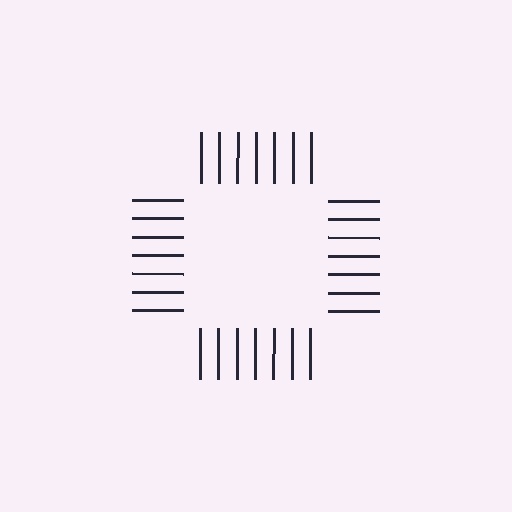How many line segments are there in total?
28 — 7 along each of the 4 edges.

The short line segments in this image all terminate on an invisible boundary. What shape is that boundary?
An illusory square — the line segments terminate on its edges but no continuous stroke is drawn.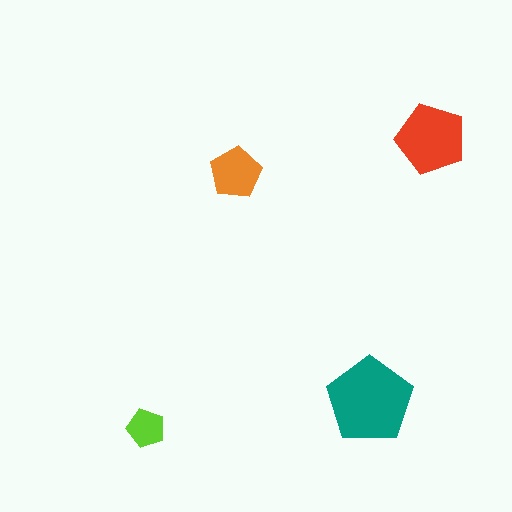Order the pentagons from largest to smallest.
the teal one, the red one, the orange one, the lime one.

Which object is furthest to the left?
The lime pentagon is leftmost.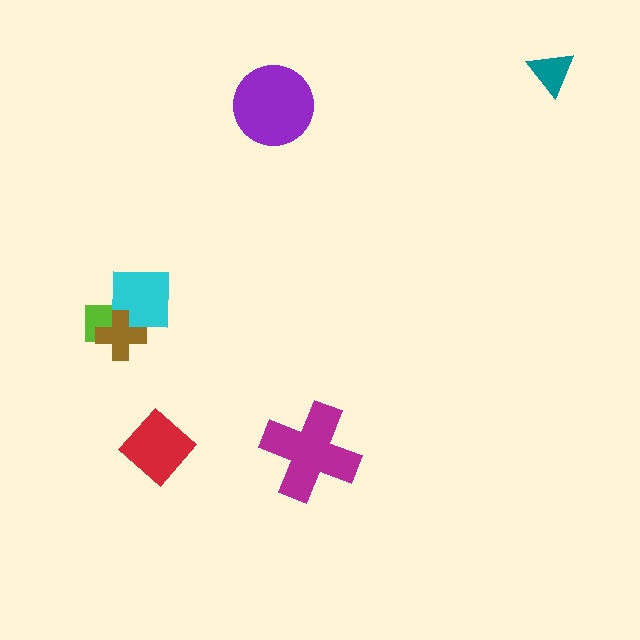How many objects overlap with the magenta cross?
0 objects overlap with the magenta cross.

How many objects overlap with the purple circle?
0 objects overlap with the purple circle.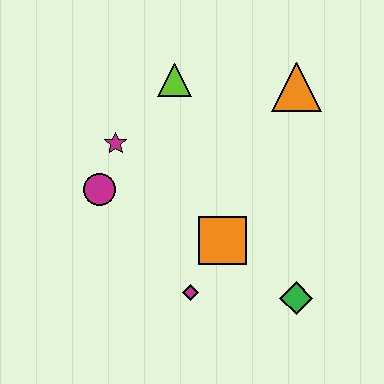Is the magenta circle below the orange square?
No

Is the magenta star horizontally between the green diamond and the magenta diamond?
No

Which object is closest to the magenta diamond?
The orange square is closest to the magenta diamond.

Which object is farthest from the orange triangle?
The magenta diamond is farthest from the orange triangle.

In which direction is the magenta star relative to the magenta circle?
The magenta star is above the magenta circle.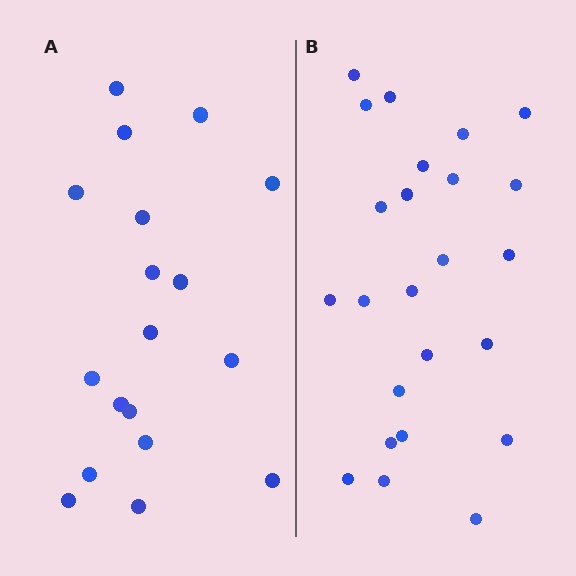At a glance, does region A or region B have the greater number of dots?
Region B (the right region) has more dots.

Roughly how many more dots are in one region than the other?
Region B has about 6 more dots than region A.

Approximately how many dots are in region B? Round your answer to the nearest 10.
About 20 dots. (The exact count is 24, which rounds to 20.)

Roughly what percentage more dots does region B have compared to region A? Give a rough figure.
About 35% more.